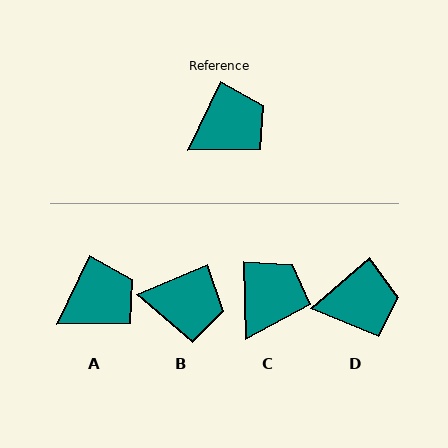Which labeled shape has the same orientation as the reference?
A.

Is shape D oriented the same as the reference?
No, it is off by about 24 degrees.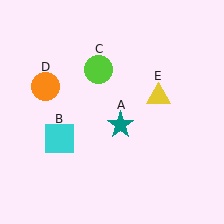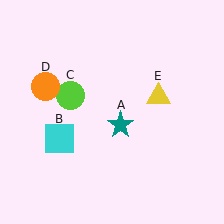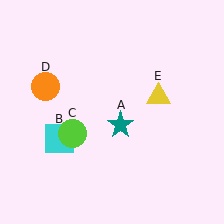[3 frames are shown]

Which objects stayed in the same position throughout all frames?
Teal star (object A) and cyan square (object B) and orange circle (object D) and yellow triangle (object E) remained stationary.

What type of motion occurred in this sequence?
The lime circle (object C) rotated counterclockwise around the center of the scene.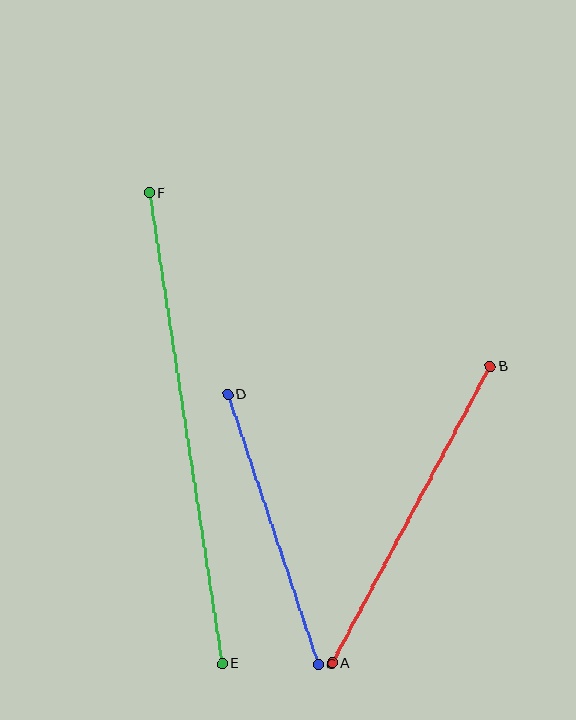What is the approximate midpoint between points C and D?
The midpoint is at approximately (273, 530) pixels.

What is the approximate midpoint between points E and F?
The midpoint is at approximately (186, 428) pixels.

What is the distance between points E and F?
The distance is approximately 476 pixels.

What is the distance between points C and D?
The distance is approximately 285 pixels.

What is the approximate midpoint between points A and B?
The midpoint is at approximately (411, 515) pixels.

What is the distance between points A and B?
The distance is approximately 336 pixels.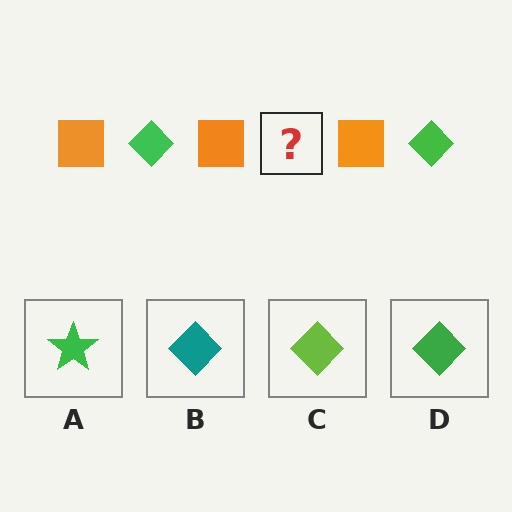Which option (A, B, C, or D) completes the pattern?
D.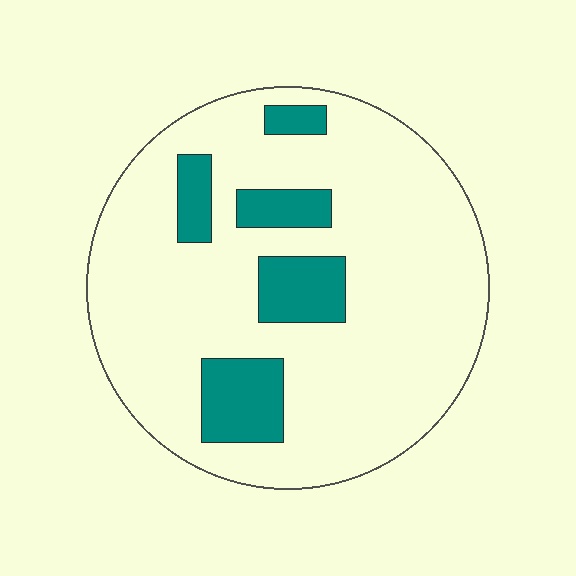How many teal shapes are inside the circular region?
5.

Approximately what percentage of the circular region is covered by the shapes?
Approximately 15%.